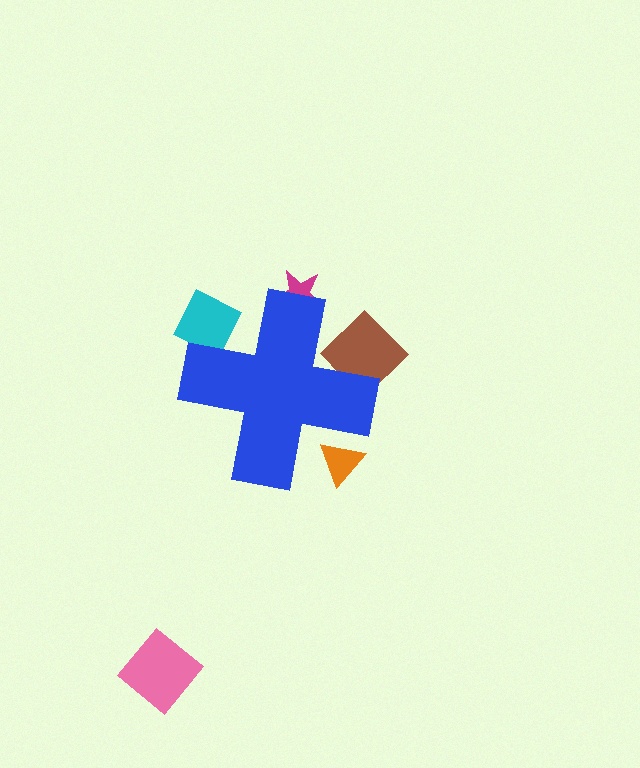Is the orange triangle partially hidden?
Yes, the orange triangle is partially hidden behind the blue cross.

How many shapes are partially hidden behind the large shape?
4 shapes are partially hidden.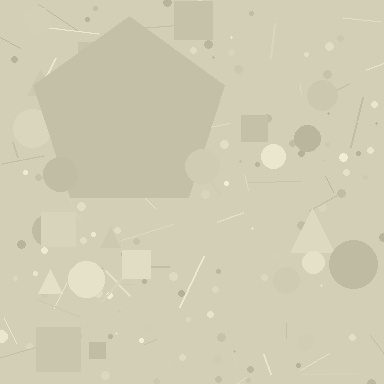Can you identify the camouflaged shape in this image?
The camouflaged shape is a pentagon.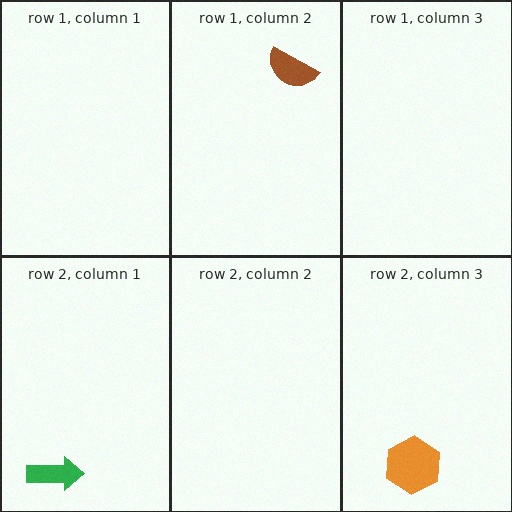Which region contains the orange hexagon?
The row 2, column 3 region.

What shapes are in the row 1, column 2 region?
The brown semicircle.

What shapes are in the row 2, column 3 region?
The orange hexagon.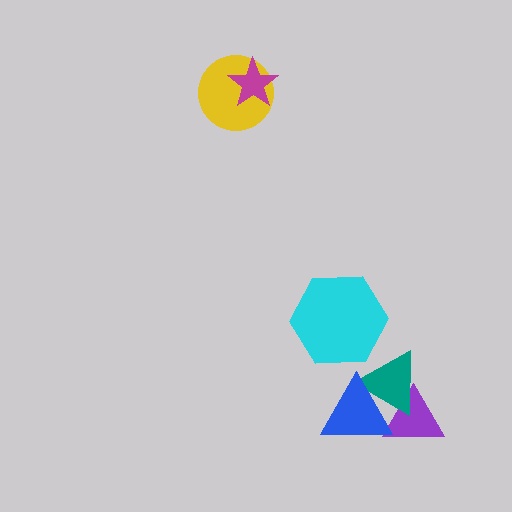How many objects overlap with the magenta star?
1 object overlaps with the magenta star.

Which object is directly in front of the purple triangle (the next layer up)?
The teal triangle is directly in front of the purple triangle.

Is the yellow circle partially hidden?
Yes, it is partially covered by another shape.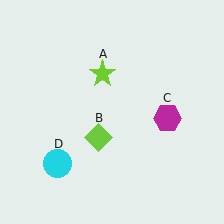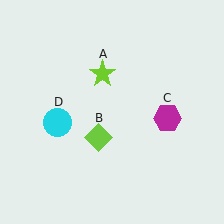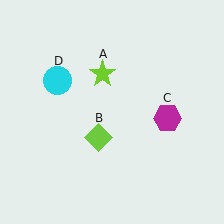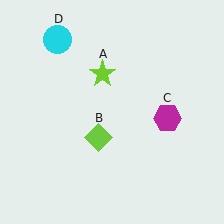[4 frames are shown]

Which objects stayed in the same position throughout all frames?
Lime star (object A) and lime diamond (object B) and magenta hexagon (object C) remained stationary.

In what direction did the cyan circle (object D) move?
The cyan circle (object D) moved up.